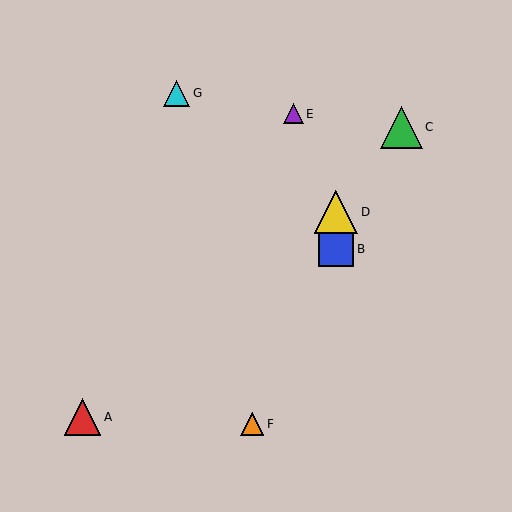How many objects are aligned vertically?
2 objects (B, D) are aligned vertically.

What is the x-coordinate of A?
Object A is at x≈83.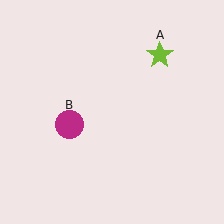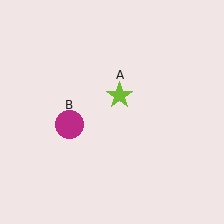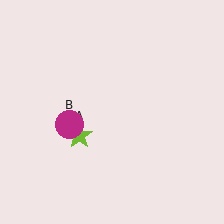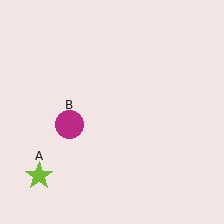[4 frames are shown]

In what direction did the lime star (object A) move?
The lime star (object A) moved down and to the left.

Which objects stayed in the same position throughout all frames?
Magenta circle (object B) remained stationary.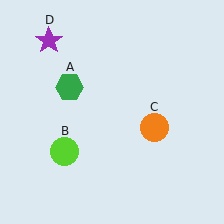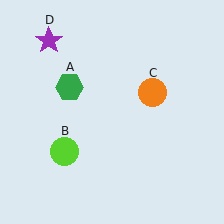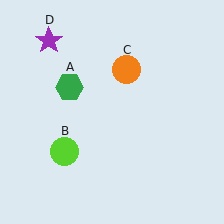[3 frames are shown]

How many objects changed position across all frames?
1 object changed position: orange circle (object C).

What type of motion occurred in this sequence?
The orange circle (object C) rotated counterclockwise around the center of the scene.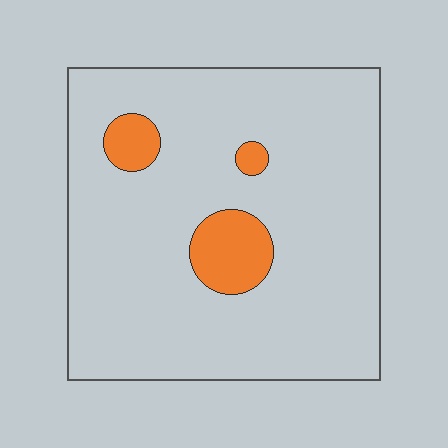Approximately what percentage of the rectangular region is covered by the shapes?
Approximately 10%.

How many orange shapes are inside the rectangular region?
3.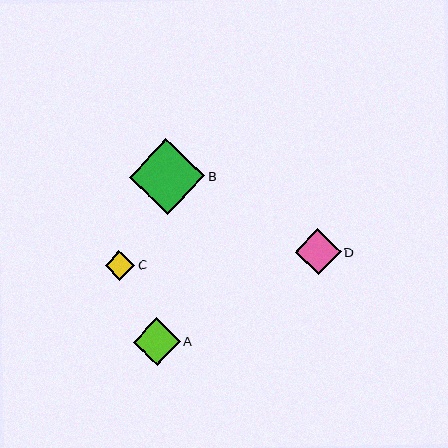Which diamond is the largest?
Diamond B is the largest with a size of approximately 75 pixels.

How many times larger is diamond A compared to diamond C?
Diamond A is approximately 1.6 times the size of diamond C.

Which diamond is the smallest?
Diamond C is the smallest with a size of approximately 30 pixels.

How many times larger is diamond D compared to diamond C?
Diamond D is approximately 1.5 times the size of diamond C.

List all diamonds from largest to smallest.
From largest to smallest: B, A, D, C.